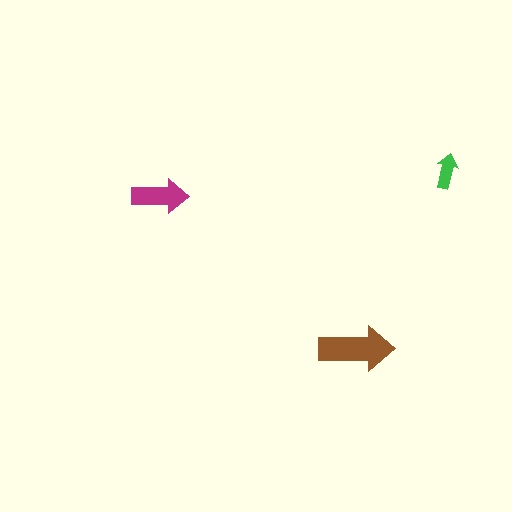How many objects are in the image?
There are 3 objects in the image.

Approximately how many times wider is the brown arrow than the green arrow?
About 2 times wider.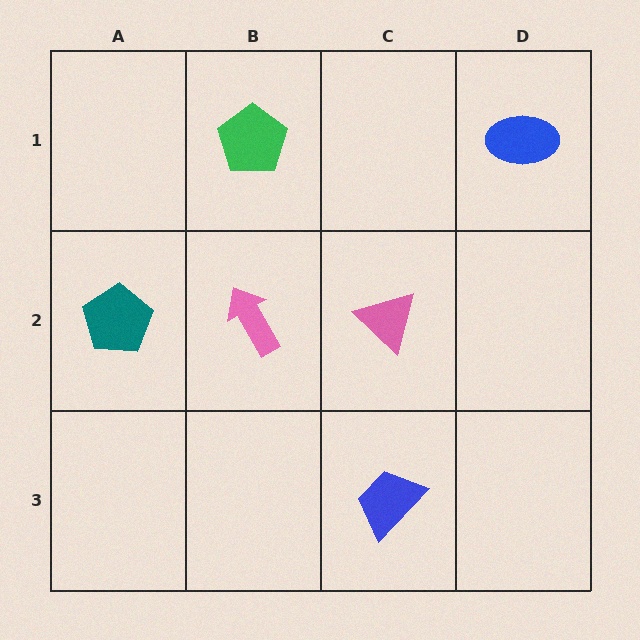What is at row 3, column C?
A blue trapezoid.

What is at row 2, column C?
A pink triangle.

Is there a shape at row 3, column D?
No, that cell is empty.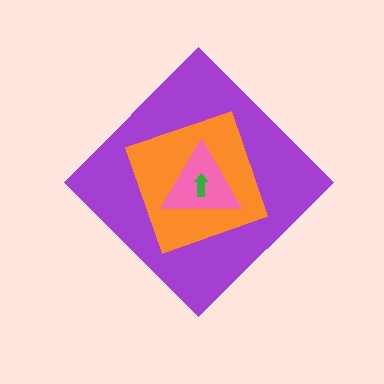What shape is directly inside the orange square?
The pink triangle.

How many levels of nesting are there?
4.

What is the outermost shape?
The purple diamond.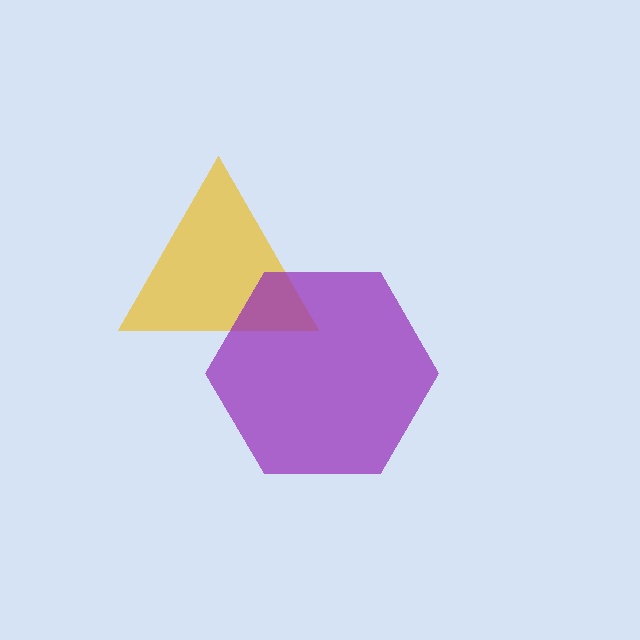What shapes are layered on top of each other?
The layered shapes are: a yellow triangle, a purple hexagon.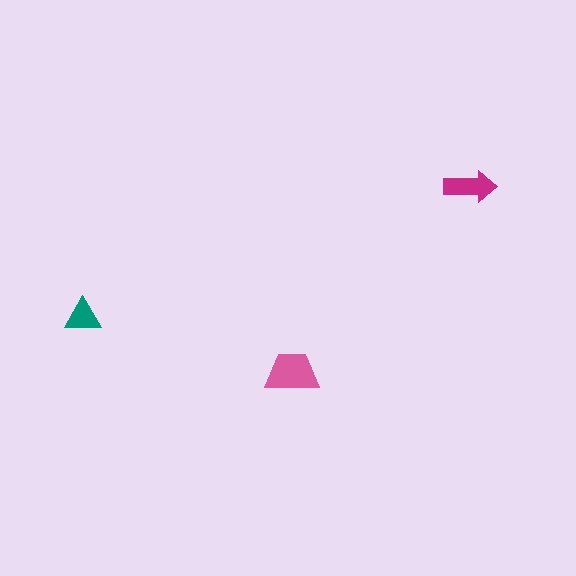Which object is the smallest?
The teal triangle.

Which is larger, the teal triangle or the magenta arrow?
The magenta arrow.